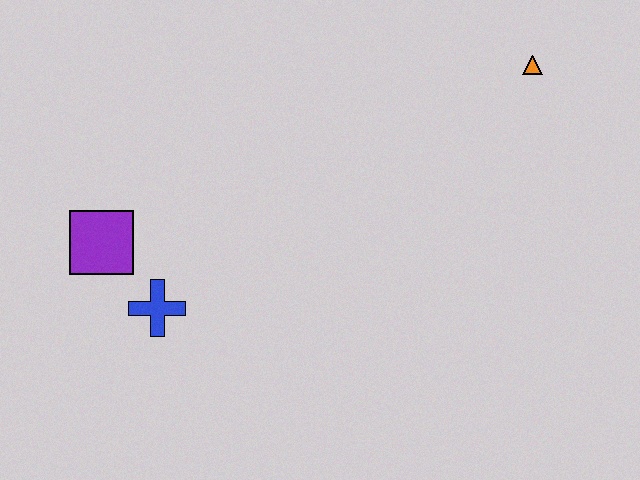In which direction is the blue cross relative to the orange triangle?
The blue cross is to the left of the orange triangle.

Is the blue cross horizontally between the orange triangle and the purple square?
Yes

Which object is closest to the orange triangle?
The blue cross is closest to the orange triangle.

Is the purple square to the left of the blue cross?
Yes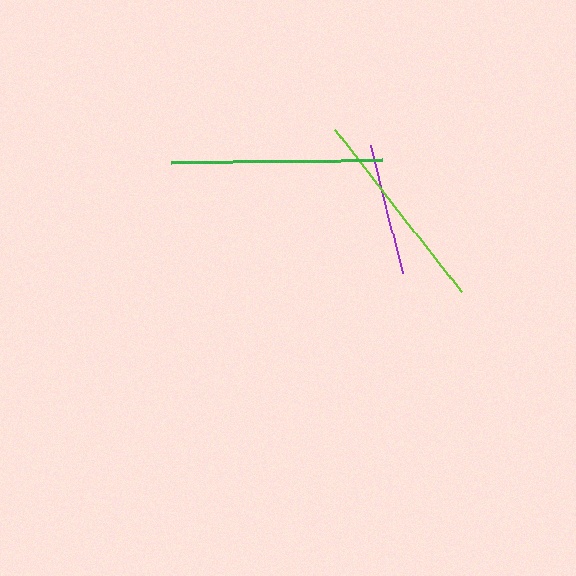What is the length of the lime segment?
The lime segment is approximately 207 pixels long.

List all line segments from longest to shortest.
From longest to shortest: green, lime, purple.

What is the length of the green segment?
The green segment is approximately 211 pixels long.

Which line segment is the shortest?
The purple line is the shortest at approximately 132 pixels.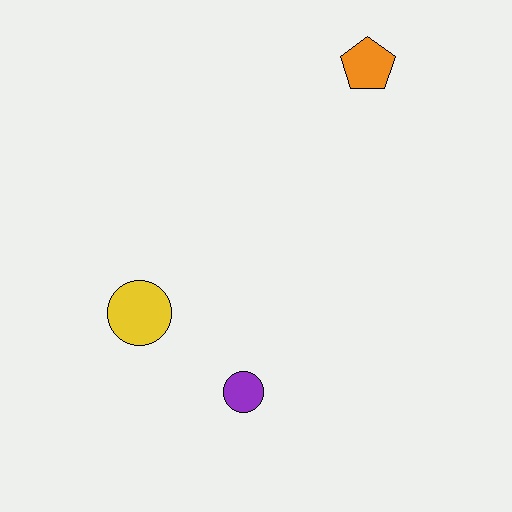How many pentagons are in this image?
There is 1 pentagon.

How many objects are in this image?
There are 3 objects.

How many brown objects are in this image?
There are no brown objects.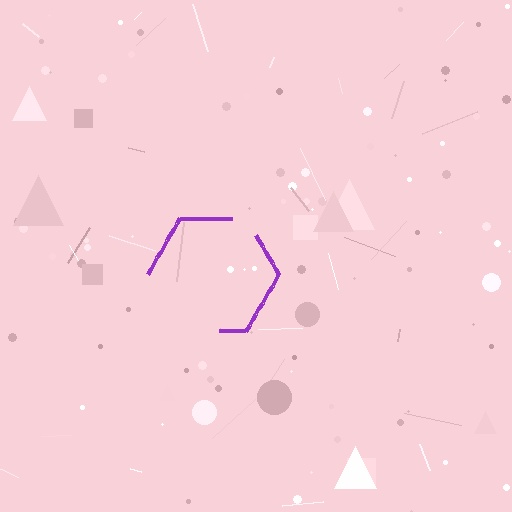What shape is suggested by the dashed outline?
The dashed outline suggests a hexagon.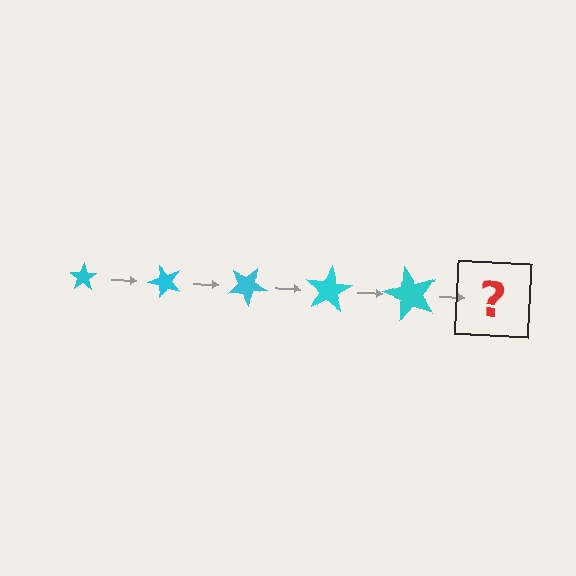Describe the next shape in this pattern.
It should be a star, larger than the previous one and rotated 250 degrees from the start.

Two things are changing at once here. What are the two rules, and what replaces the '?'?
The two rules are that the star grows larger each step and it rotates 50 degrees each step. The '?' should be a star, larger than the previous one and rotated 250 degrees from the start.